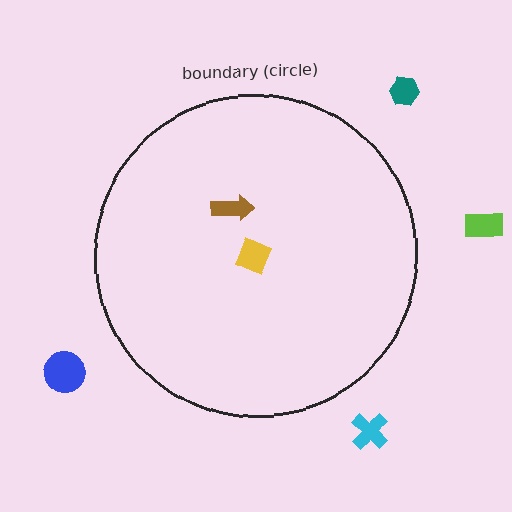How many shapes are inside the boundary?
2 inside, 4 outside.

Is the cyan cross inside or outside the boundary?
Outside.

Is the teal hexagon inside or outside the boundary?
Outside.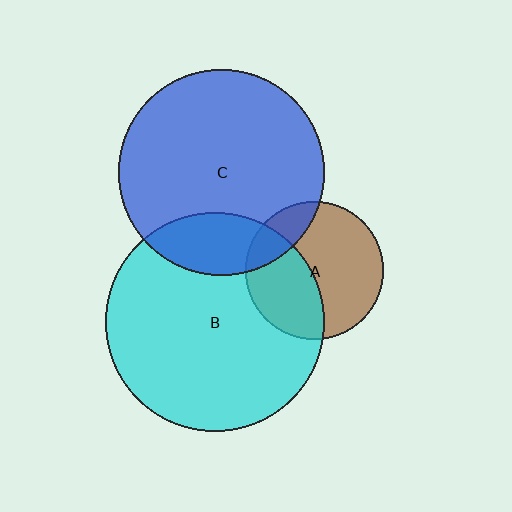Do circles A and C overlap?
Yes.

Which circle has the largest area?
Circle B (cyan).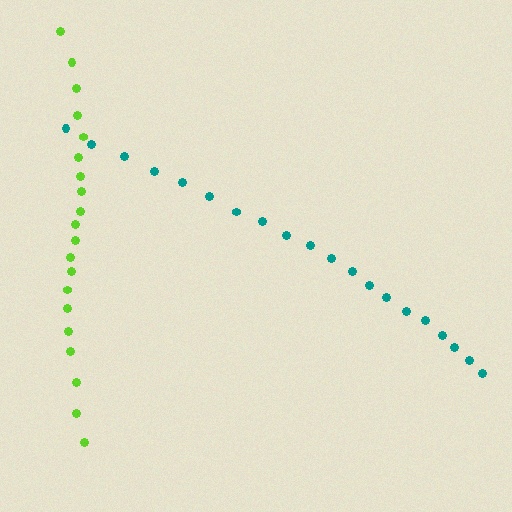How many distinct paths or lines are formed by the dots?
There are 2 distinct paths.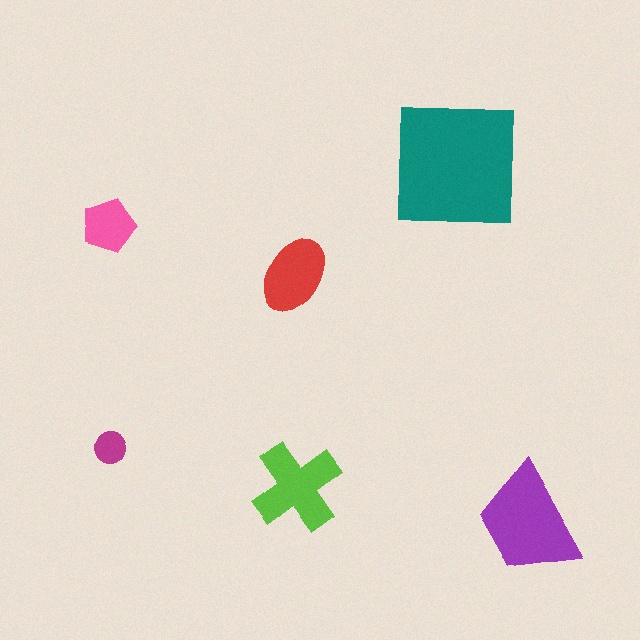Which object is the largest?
The teal square.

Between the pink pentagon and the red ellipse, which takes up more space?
The red ellipse.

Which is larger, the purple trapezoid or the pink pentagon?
The purple trapezoid.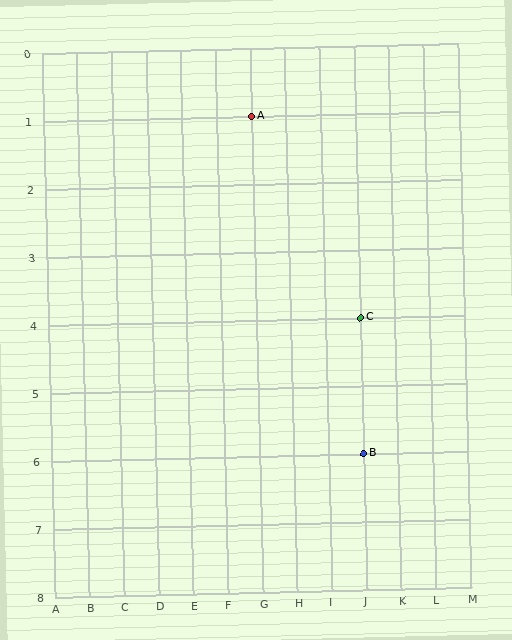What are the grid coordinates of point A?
Point A is at grid coordinates (G, 1).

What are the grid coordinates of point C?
Point C is at grid coordinates (J, 4).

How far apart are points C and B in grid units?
Points C and B are 2 rows apart.